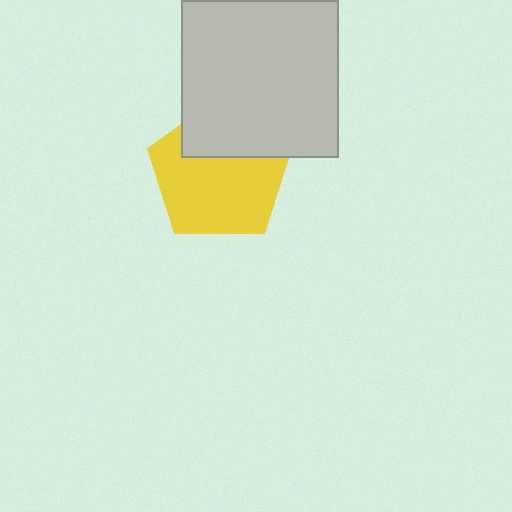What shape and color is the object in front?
The object in front is a light gray square.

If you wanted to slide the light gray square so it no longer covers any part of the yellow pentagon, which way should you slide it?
Slide it up — that is the most direct way to separate the two shapes.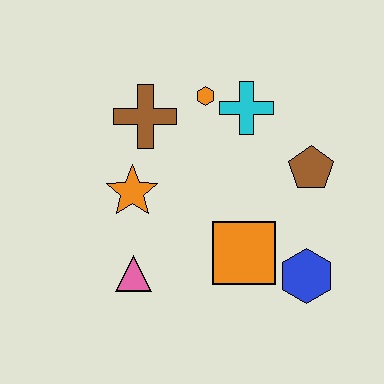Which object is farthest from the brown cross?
The blue hexagon is farthest from the brown cross.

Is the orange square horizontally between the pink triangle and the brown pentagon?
Yes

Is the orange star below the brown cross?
Yes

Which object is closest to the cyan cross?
The orange hexagon is closest to the cyan cross.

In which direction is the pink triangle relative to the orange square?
The pink triangle is to the left of the orange square.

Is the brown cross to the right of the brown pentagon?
No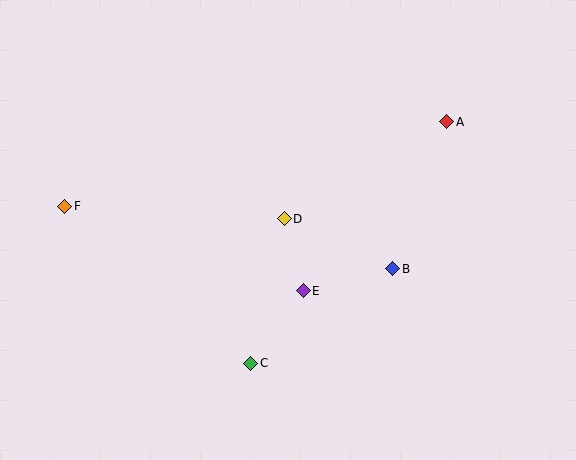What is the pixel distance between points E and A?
The distance between E and A is 222 pixels.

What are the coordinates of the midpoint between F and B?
The midpoint between F and B is at (229, 237).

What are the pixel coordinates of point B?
Point B is at (393, 269).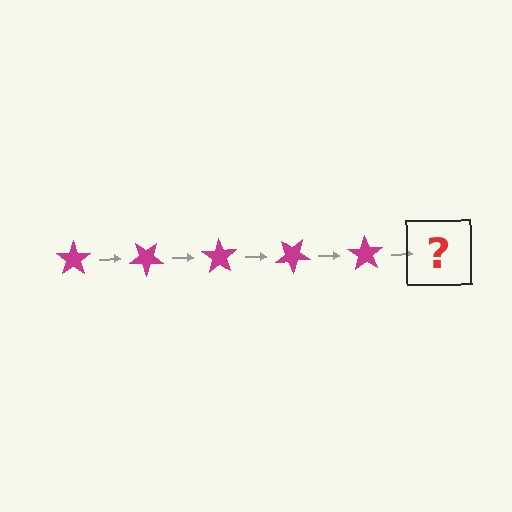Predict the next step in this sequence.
The next step is a magenta star rotated 175 degrees.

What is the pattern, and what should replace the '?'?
The pattern is that the star rotates 35 degrees each step. The '?' should be a magenta star rotated 175 degrees.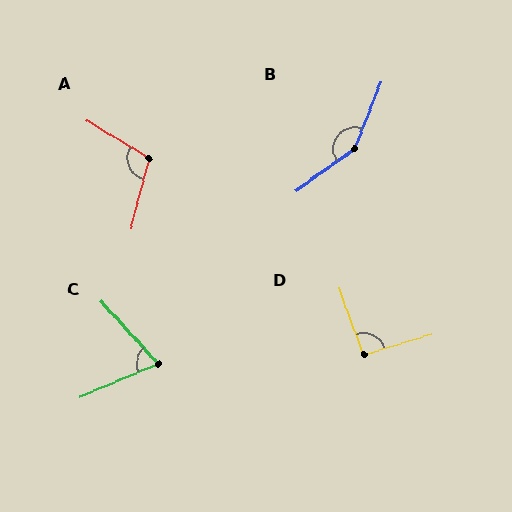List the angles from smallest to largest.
C (70°), D (93°), A (106°), B (147°).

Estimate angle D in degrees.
Approximately 93 degrees.